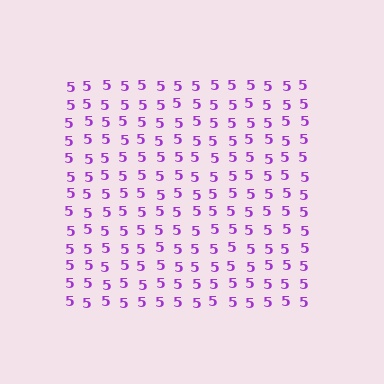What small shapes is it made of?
It is made of small digit 5's.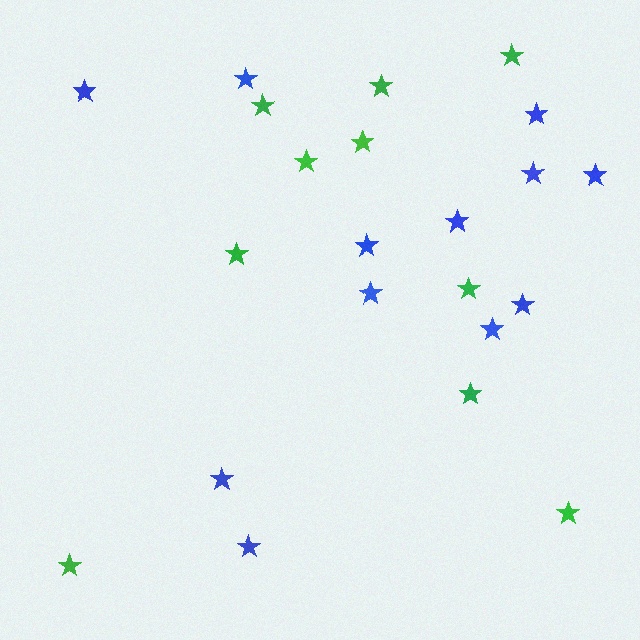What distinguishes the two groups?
There are 2 groups: one group of blue stars (12) and one group of green stars (10).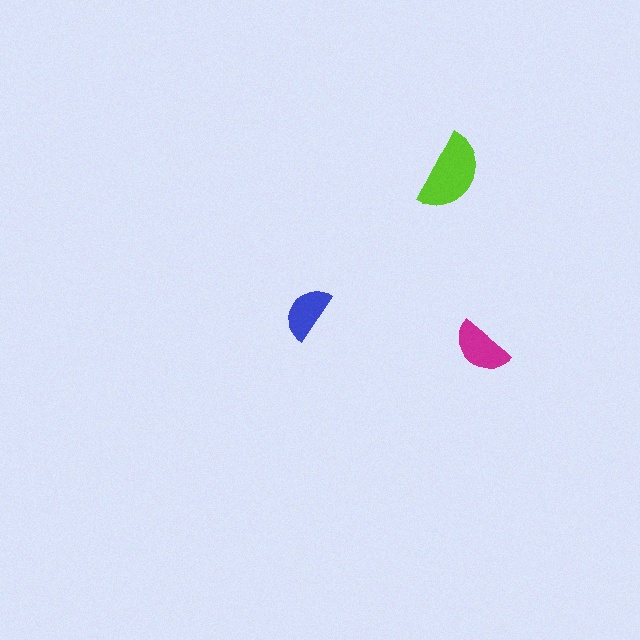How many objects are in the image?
There are 3 objects in the image.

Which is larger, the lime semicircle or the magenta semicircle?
The lime one.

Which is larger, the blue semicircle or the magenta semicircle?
The magenta one.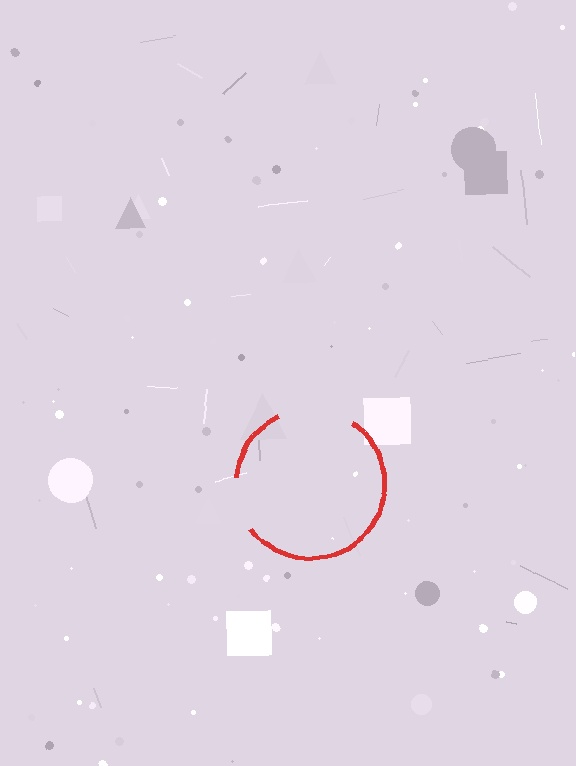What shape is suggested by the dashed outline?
The dashed outline suggests a circle.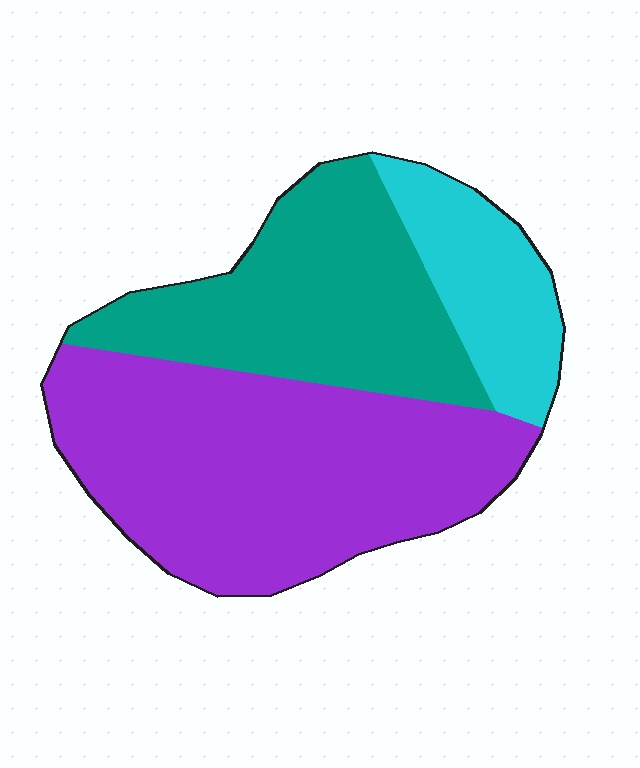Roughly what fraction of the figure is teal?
Teal takes up about one third (1/3) of the figure.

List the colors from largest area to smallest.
From largest to smallest: purple, teal, cyan.